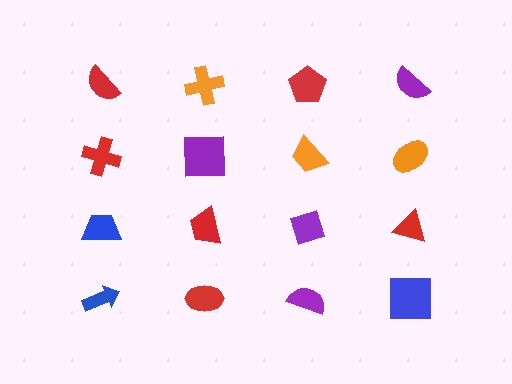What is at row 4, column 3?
A purple semicircle.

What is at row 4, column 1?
A blue arrow.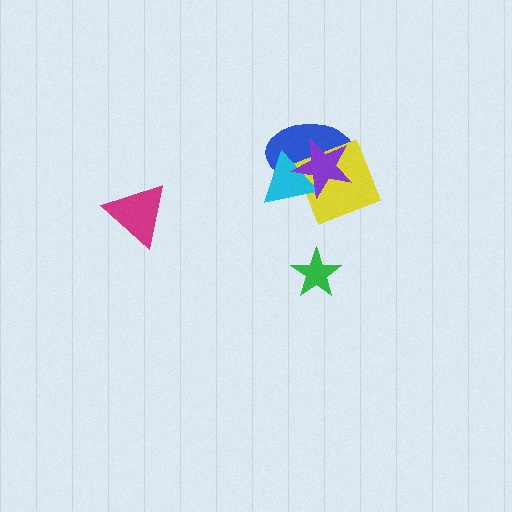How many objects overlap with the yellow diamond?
3 objects overlap with the yellow diamond.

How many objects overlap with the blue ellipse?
3 objects overlap with the blue ellipse.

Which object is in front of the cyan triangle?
The purple star is in front of the cyan triangle.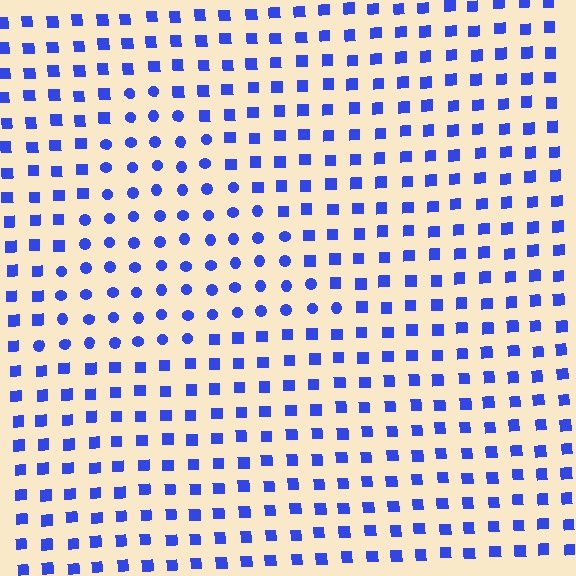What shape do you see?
I see a triangle.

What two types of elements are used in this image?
The image uses circles inside the triangle region and squares outside it.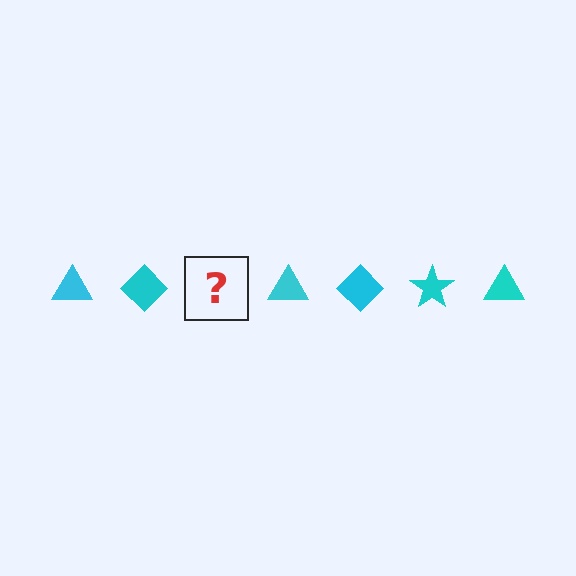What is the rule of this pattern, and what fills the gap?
The rule is that the pattern cycles through triangle, diamond, star shapes in cyan. The gap should be filled with a cyan star.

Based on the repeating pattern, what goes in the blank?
The blank should be a cyan star.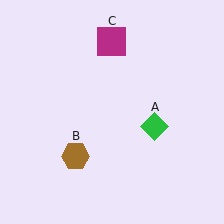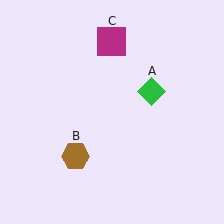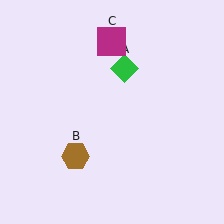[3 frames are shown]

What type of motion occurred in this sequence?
The green diamond (object A) rotated counterclockwise around the center of the scene.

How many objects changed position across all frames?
1 object changed position: green diamond (object A).